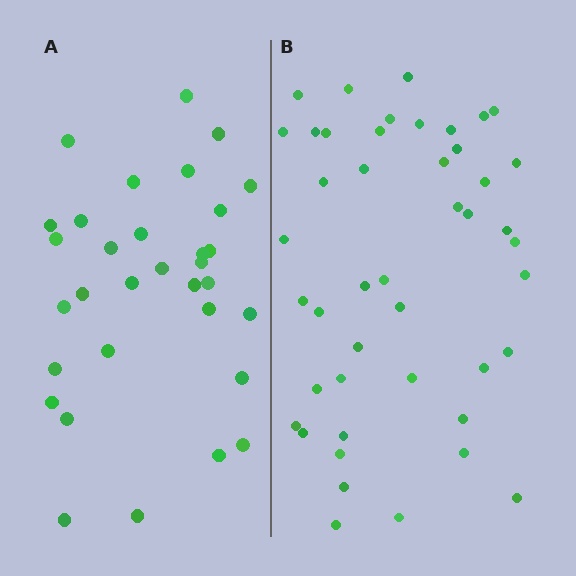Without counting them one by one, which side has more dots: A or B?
Region B (the right region) has more dots.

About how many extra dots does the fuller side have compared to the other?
Region B has approximately 15 more dots than region A.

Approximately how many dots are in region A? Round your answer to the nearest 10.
About 30 dots. (The exact count is 32, which rounds to 30.)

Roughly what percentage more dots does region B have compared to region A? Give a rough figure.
About 40% more.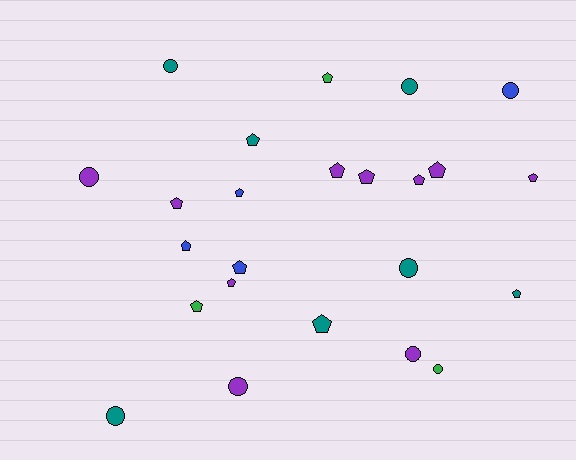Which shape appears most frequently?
Pentagon, with 15 objects.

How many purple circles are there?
There are 3 purple circles.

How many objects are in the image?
There are 24 objects.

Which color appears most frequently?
Purple, with 10 objects.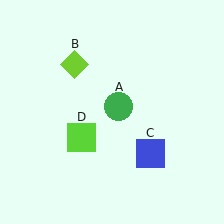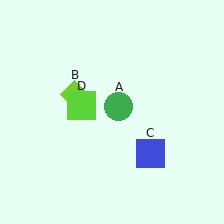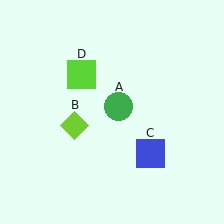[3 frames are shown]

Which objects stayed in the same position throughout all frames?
Green circle (object A) and blue square (object C) remained stationary.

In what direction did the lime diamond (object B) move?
The lime diamond (object B) moved down.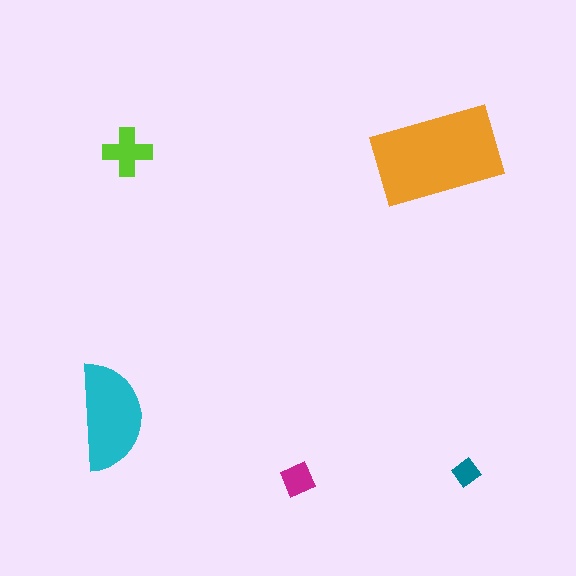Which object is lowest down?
The magenta square is bottommost.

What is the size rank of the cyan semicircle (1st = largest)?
2nd.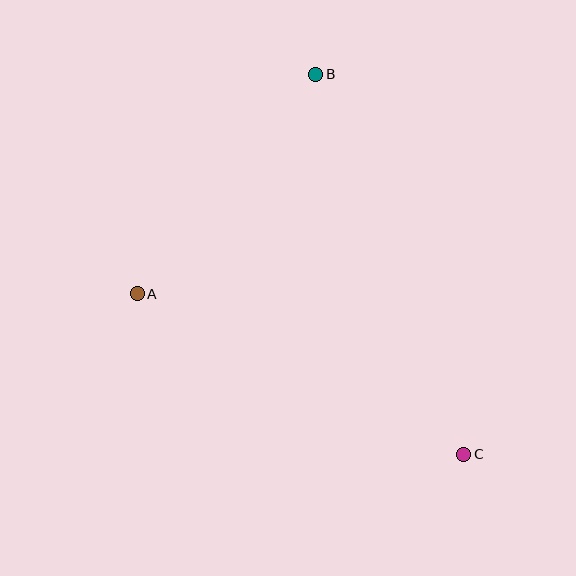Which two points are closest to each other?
Points A and B are closest to each other.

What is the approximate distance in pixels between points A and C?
The distance between A and C is approximately 364 pixels.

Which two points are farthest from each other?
Points B and C are farthest from each other.